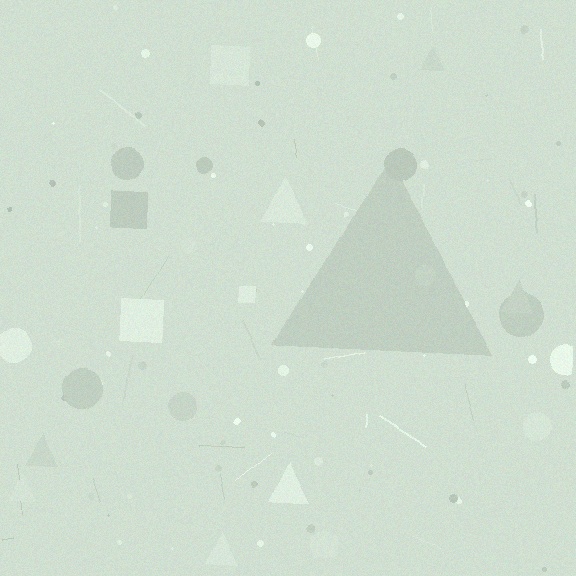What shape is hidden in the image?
A triangle is hidden in the image.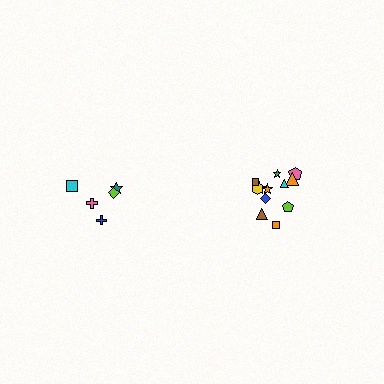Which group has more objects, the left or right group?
The right group.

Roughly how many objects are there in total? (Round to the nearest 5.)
Roughly 15 objects in total.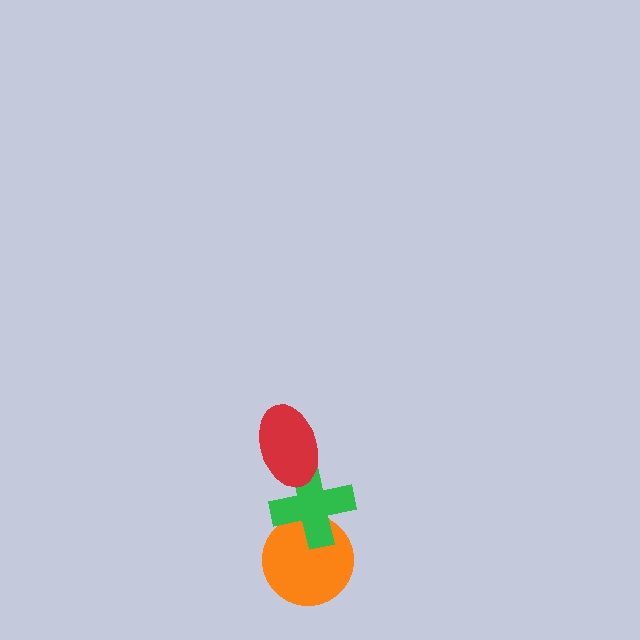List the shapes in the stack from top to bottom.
From top to bottom: the red ellipse, the green cross, the orange circle.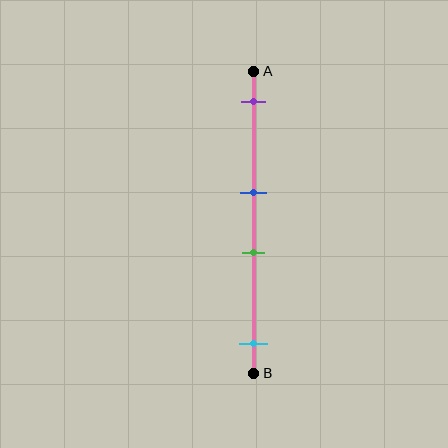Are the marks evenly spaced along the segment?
No, the marks are not evenly spaced.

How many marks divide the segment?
There are 4 marks dividing the segment.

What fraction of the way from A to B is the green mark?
The green mark is approximately 60% (0.6) of the way from A to B.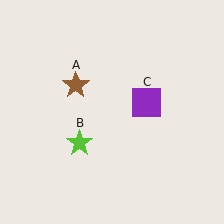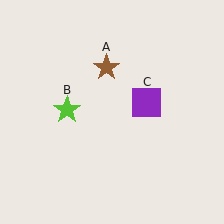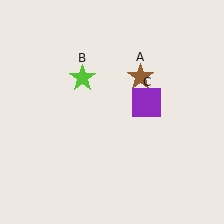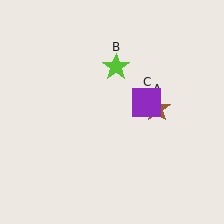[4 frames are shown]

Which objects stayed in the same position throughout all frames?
Purple square (object C) remained stationary.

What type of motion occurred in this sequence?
The brown star (object A), lime star (object B) rotated clockwise around the center of the scene.